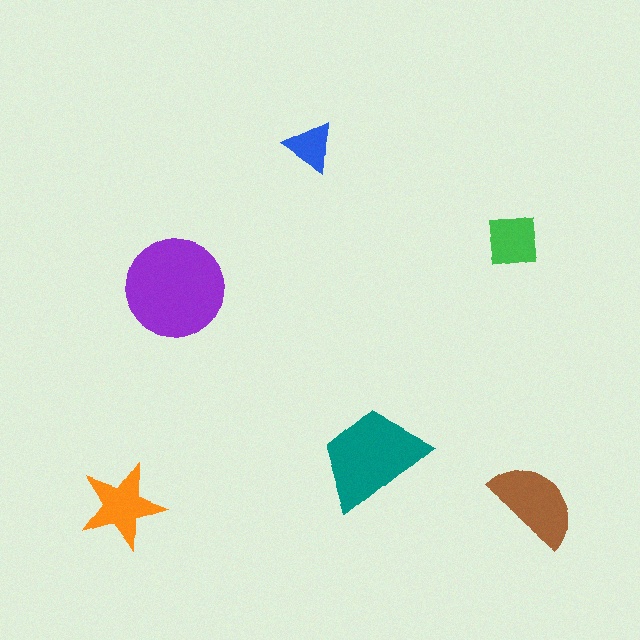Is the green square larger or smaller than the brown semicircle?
Smaller.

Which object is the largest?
The purple circle.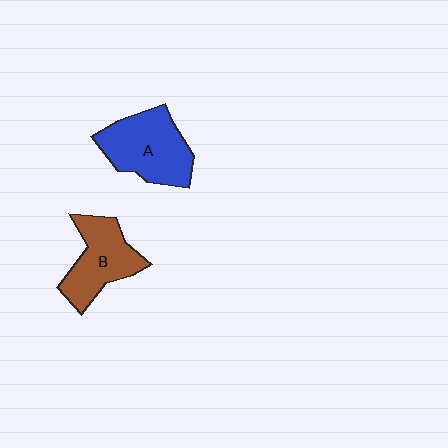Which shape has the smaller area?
Shape B (brown).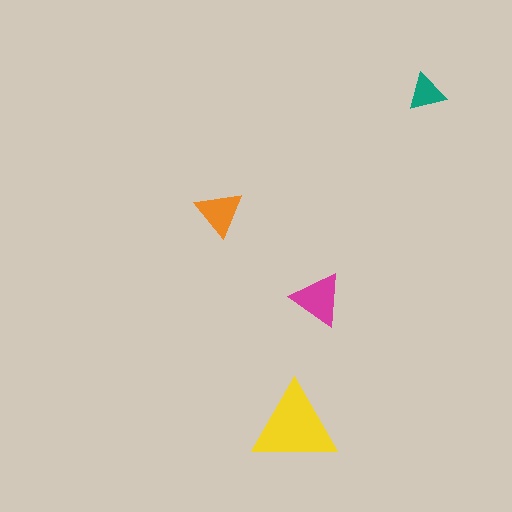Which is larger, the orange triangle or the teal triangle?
The orange one.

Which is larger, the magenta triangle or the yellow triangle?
The yellow one.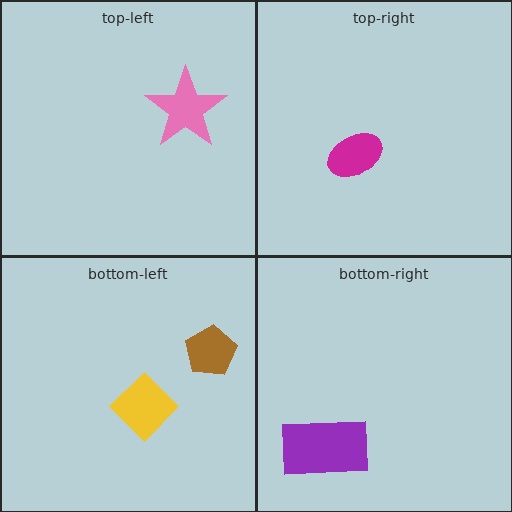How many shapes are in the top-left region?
1.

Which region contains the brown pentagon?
The bottom-left region.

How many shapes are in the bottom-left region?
2.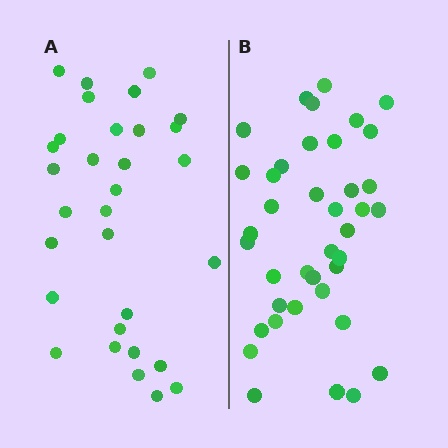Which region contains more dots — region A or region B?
Region B (the right region) has more dots.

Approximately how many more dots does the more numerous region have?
Region B has roughly 8 or so more dots than region A.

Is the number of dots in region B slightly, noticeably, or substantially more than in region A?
Region B has noticeably more, but not dramatically so. The ratio is roughly 1.3 to 1.